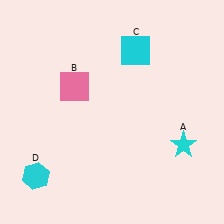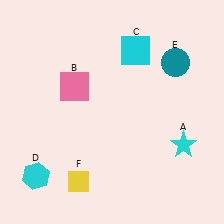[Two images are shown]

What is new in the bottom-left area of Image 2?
A yellow diamond (F) was added in the bottom-left area of Image 2.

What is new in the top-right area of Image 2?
A teal circle (E) was added in the top-right area of Image 2.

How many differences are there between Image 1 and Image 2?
There are 2 differences between the two images.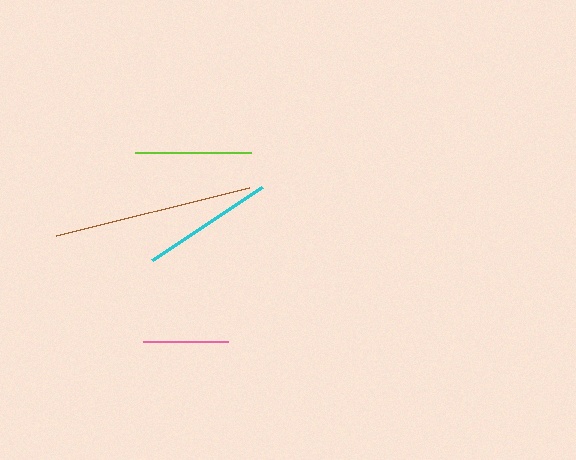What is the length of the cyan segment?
The cyan segment is approximately 132 pixels long.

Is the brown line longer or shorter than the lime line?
The brown line is longer than the lime line.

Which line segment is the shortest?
The pink line is the shortest at approximately 85 pixels.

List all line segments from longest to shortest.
From longest to shortest: brown, cyan, lime, pink.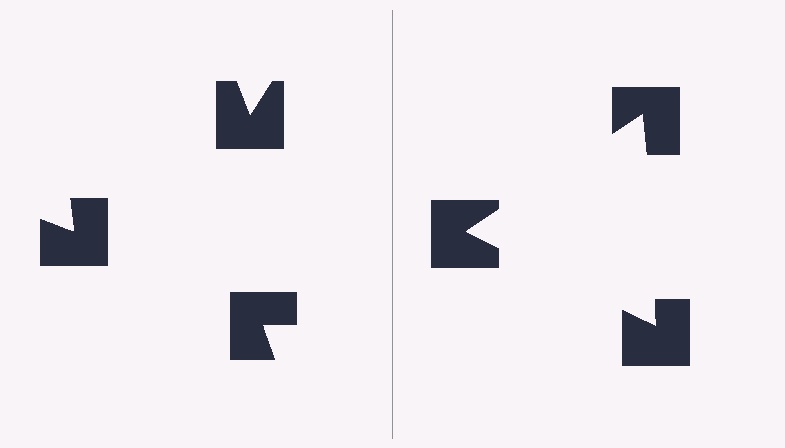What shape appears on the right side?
An illusory triangle.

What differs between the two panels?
The notched squares are positioned identically on both sides; only the wedge orientations differ. On the right they align to a triangle; on the left they are misaligned.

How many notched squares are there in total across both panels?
6 — 3 on each side.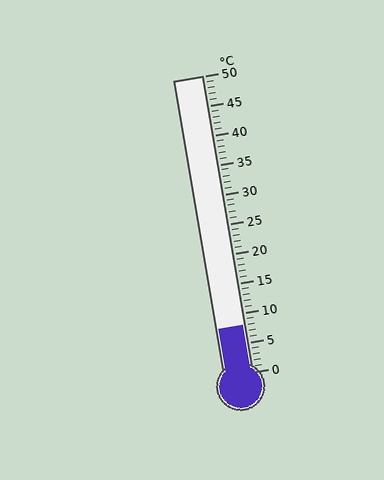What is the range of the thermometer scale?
The thermometer scale ranges from 0°C to 50°C.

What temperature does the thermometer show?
The thermometer shows approximately 8°C.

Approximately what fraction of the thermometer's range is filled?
The thermometer is filled to approximately 15% of its range.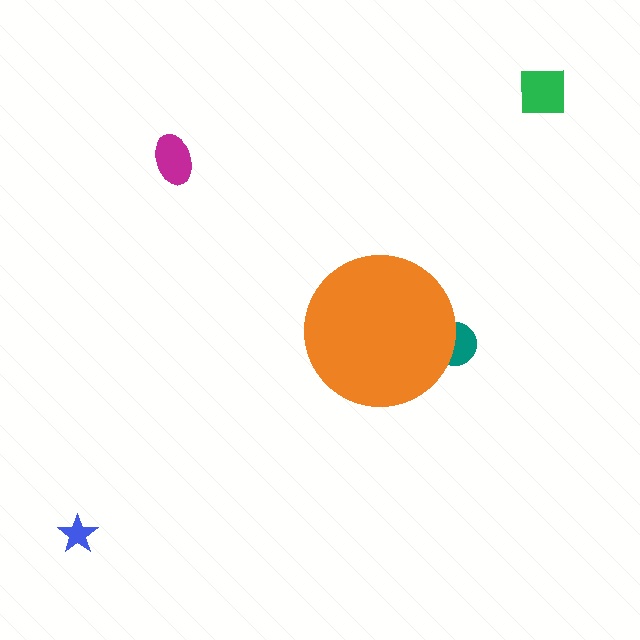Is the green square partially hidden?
No, the green square is fully visible.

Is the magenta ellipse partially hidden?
No, the magenta ellipse is fully visible.